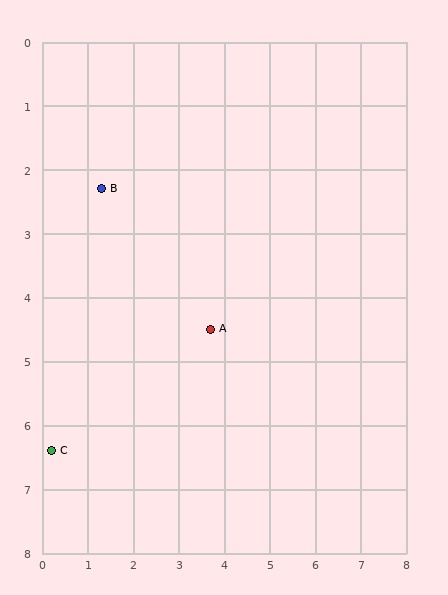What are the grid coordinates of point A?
Point A is at approximately (3.7, 4.5).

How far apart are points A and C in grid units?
Points A and C are about 4.0 grid units apart.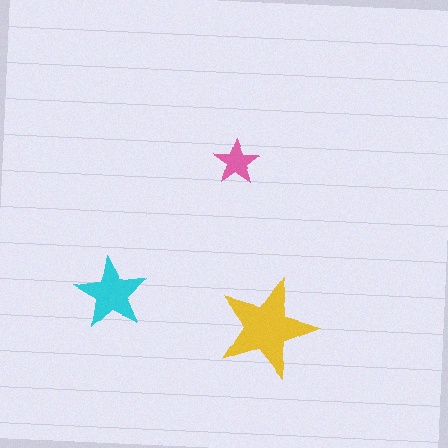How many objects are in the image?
There are 3 objects in the image.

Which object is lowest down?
The yellow star is bottommost.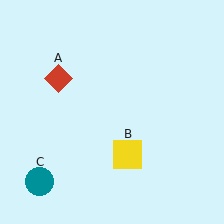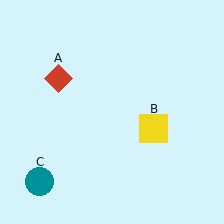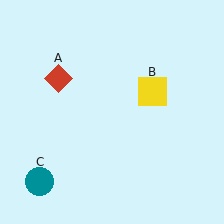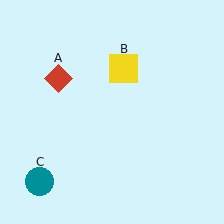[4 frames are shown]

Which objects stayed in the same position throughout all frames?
Red diamond (object A) and teal circle (object C) remained stationary.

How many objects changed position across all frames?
1 object changed position: yellow square (object B).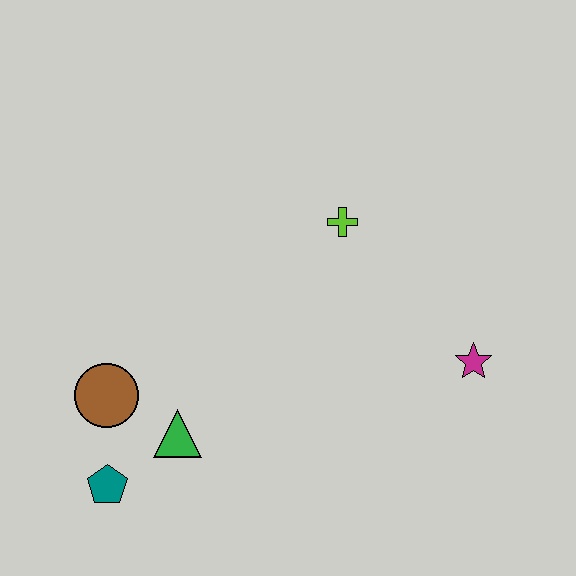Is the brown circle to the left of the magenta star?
Yes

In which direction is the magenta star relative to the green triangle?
The magenta star is to the right of the green triangle.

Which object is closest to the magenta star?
The lime cross is closest to the magenta star.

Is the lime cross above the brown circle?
Yes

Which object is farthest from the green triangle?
The magenta star is farthest from the green triangle.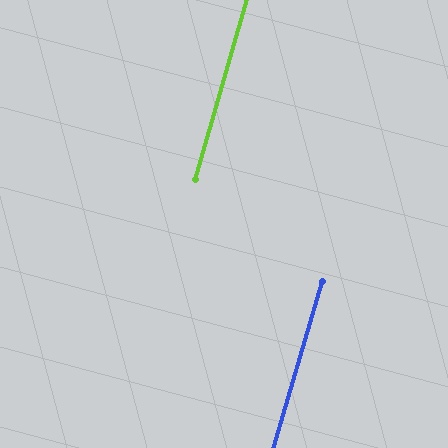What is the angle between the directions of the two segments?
Approximately 0 degrees.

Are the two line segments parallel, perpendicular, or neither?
Parallel — their directions differ by only 0.4°.